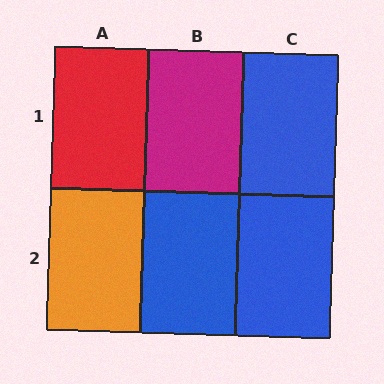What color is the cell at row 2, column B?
Blue.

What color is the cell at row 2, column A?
Orange.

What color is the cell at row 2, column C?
Blue.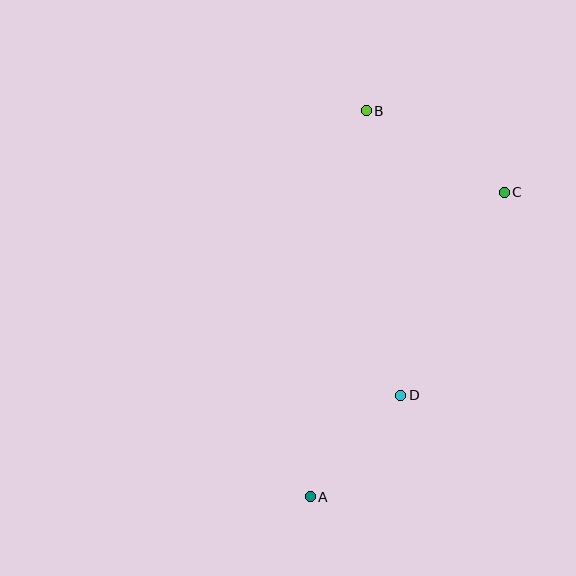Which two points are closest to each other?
Points A and D are closest to each other.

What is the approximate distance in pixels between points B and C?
The distance between B and C is approximately 160 pixels.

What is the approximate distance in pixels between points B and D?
The distance between B and D is approximately 287 pixels.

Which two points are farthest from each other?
Points A and B are farthest from each other.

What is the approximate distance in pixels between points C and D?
The distance between C and D is approximately 228 pixels.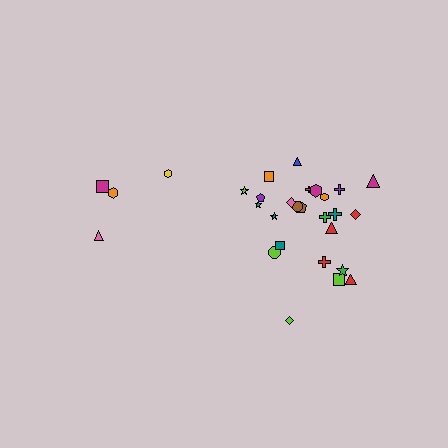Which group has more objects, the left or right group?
The right group.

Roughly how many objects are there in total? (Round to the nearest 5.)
Roughly 30 objects in total.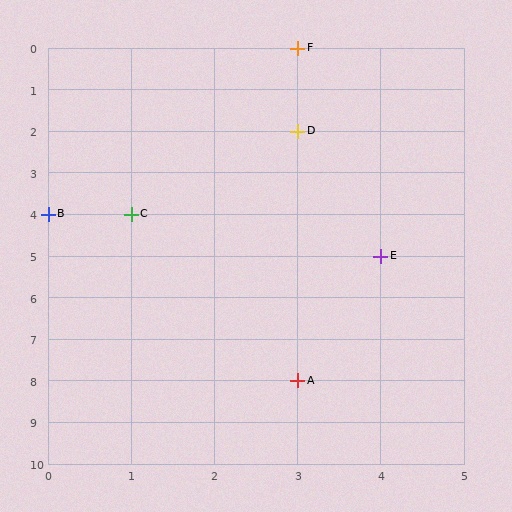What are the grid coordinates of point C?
Point C is at grid coordinates (1, 4).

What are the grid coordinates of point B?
Point B is at grid coordinates (0, 4).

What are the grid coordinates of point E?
Point E is at grid coordinates (4, 5).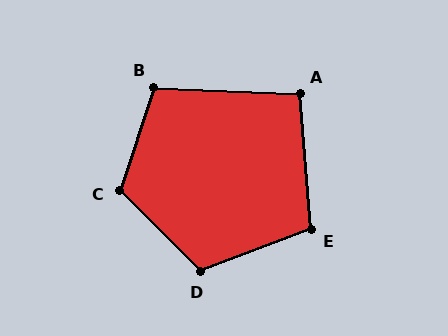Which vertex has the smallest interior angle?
A, at approximately 97 degrees.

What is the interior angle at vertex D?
Approximately 114 degrees (obtuse).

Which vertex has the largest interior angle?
C, at approximately 117 degrees.